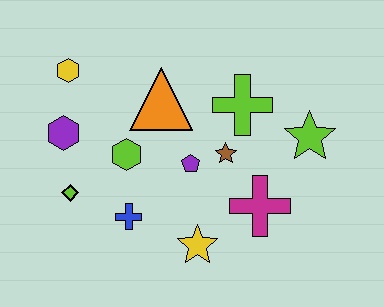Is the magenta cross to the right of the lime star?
No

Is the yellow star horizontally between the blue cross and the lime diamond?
No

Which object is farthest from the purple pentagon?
The yellow hexagon is farthest from the purple pentagon.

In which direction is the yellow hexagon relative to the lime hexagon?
The yellow hexagon is above the lime hexagon.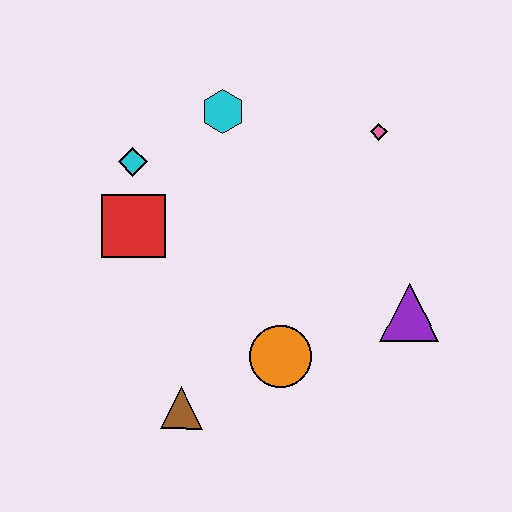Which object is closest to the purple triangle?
The orange circle is closest to the purple triangle.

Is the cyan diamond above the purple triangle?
Yes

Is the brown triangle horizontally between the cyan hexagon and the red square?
Yes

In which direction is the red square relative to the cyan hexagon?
The red square is below the cyan hexagon.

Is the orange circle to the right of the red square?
Yes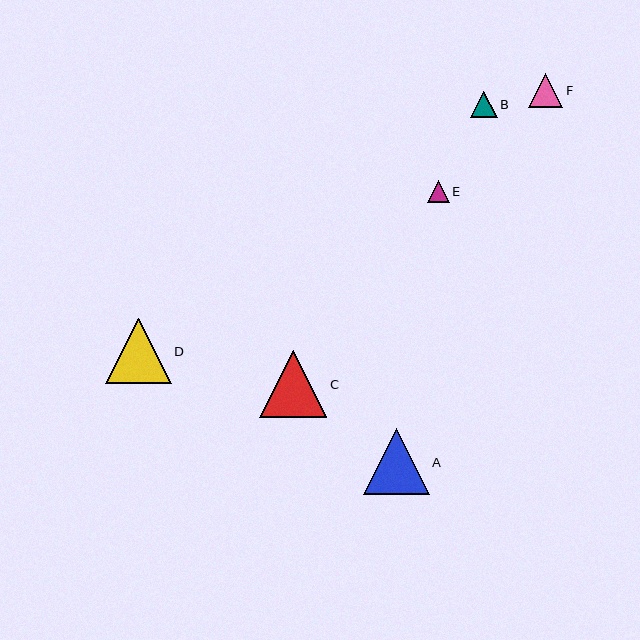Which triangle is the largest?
Triangle C is the largest with a size of approximately 68 pixels.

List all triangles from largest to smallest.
From largest to smallest: C, A, D, F, B, E.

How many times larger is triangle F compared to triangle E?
Triangle F is approximately 1.5 times the size of triangle E.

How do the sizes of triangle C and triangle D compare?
Triangle C and triangle D are approximately the same size.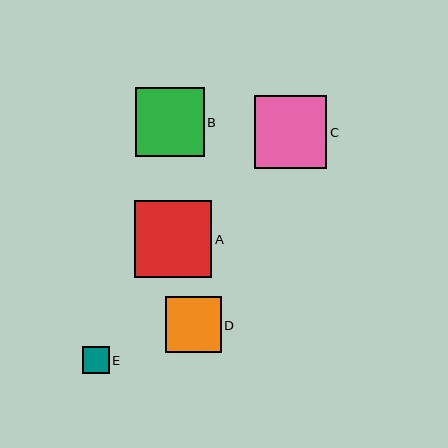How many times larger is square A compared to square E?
Square A is approximately 2.9 times the size of square E.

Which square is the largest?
Square A is the largest with a size of approximately 77 pixels.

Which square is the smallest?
Square E is the smallest with a size of approximately 27 pixels.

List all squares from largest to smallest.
From largest to smallest: A, C, B, D, E.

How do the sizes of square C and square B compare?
Square C and square B are approximately the same size.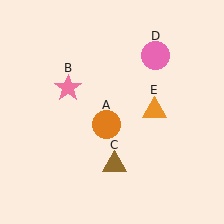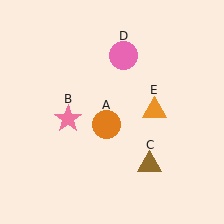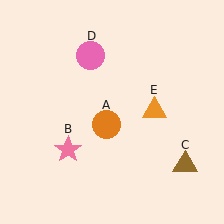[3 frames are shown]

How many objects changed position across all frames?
3 objects changed position: pink star (object B), brown triangle (object C), pink circle (object D).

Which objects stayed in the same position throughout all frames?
Orange circle (object A) and orange triangle (object E) remained stationary.